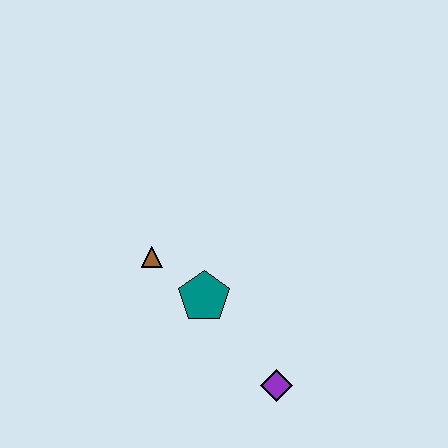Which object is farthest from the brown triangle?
The purple diamond is farthest from the brown triangle.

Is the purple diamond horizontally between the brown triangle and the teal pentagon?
No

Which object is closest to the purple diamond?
The teal pentagon is closest to the purple diamond.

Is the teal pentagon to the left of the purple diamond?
Yes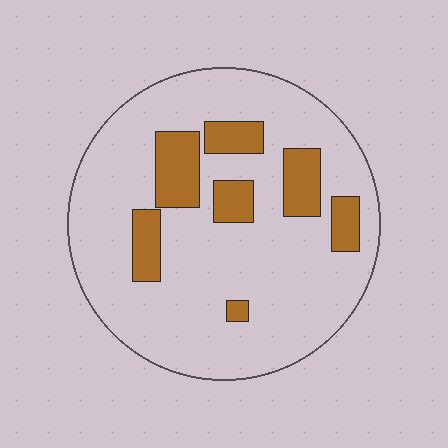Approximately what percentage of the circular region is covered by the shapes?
Approximately 20%.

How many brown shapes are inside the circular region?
7.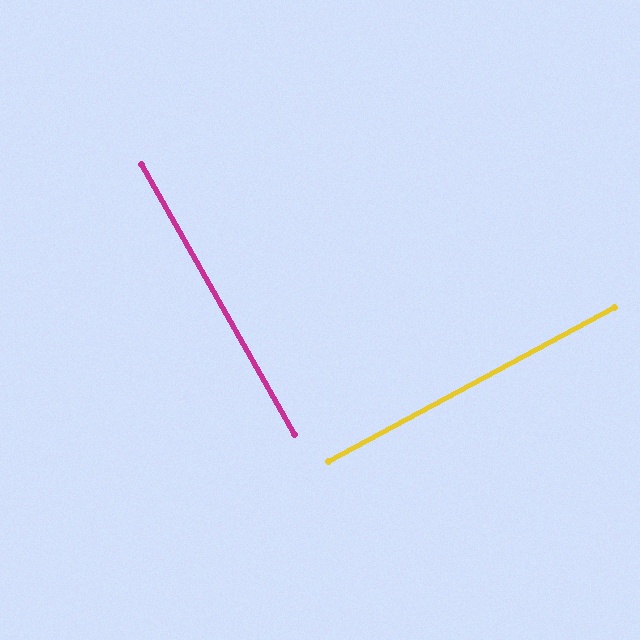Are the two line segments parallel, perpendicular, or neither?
Perpendicular — they meet at approximately 89°.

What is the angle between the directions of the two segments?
Approximately 89 degrees.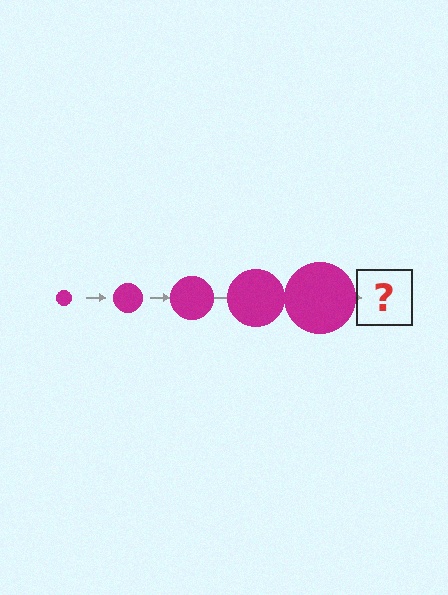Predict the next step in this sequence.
The next step is a magenta circle, larger than the previous one.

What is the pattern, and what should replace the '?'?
The pattern is that the circle gets progressively larger each step. The '?' should be a magenta circle, larger than the previous one.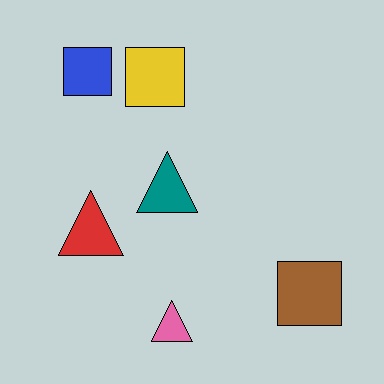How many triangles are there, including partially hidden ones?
There are 3 triangles.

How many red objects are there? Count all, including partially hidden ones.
There is 1 red object.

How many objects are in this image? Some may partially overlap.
There are 6 objects.